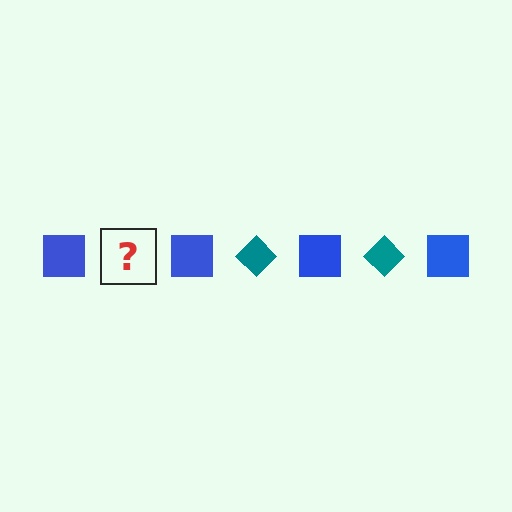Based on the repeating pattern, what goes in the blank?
The blank should be a teal diamond.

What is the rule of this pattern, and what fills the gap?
The rule is that the pattern alternates between blue square and teal diamond. The gap should be filled with a teal diamond.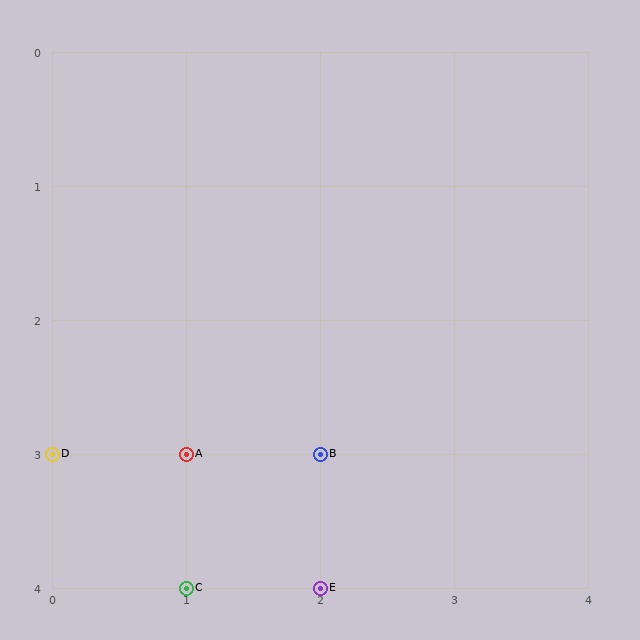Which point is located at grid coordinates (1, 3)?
Point A is at (1, 3).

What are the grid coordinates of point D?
Point D is at grid coordinates (0, 3).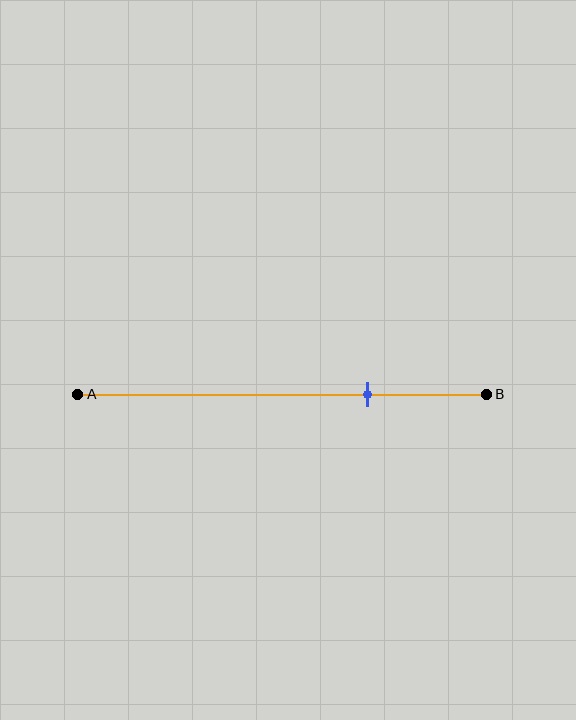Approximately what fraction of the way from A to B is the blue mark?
The blue mark is approximately 70% of the way from A to B.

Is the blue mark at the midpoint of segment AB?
No, the mark is at about 70% from A, not at the 50% midpoint.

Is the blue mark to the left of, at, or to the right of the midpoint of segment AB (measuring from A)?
The blue mark is to the right of the midpoint of segment AB.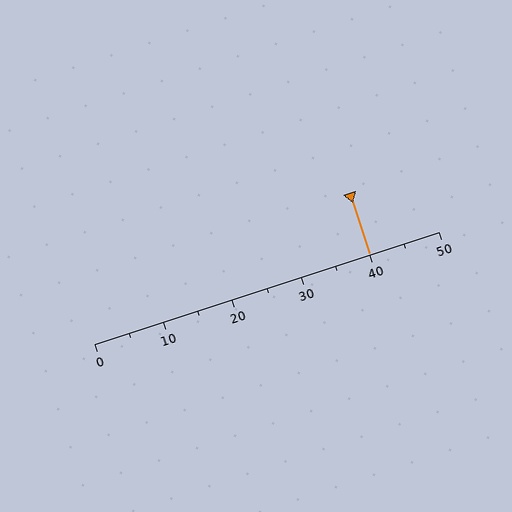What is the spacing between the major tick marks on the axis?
The major ticks are spaced 10 apart.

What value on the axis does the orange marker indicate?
The marker indicates approximately 40.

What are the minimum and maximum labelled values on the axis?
The axis runs from 0 to 50.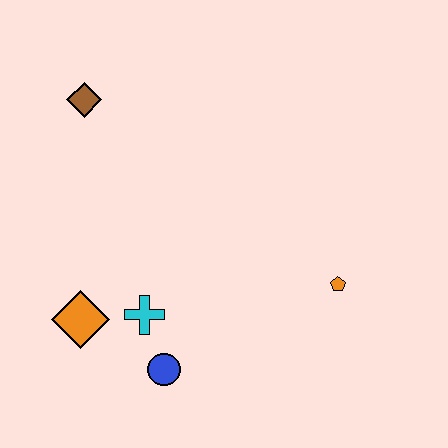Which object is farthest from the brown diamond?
The orange pentagon is farthest from the brown diamond.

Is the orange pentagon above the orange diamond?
Yes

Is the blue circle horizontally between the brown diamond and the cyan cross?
No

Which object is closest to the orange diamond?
The cyan cross is closest to the orange diamond.